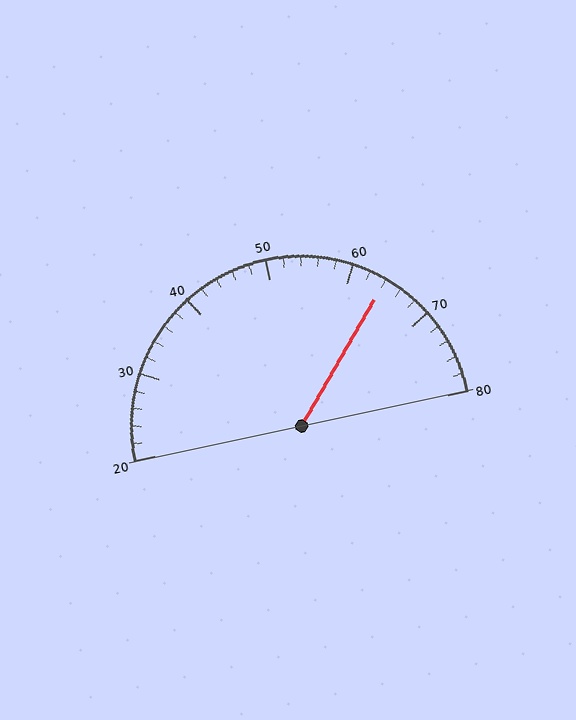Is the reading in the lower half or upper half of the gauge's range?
The reading is in the upper half of the range (20 to 80).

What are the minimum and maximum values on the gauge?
The gauge ranges from 20 to 80.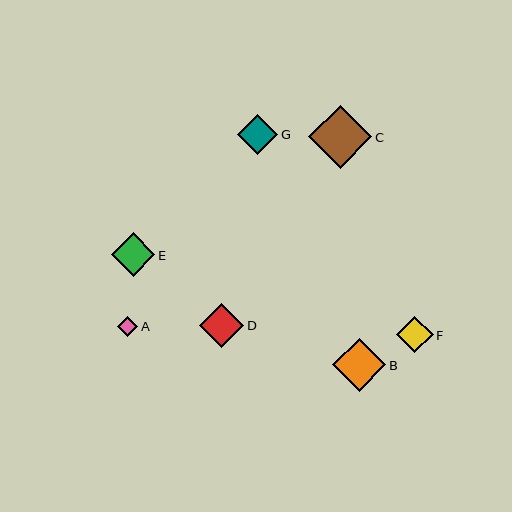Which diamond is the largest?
Diamond C is the largest with a size of approximately 63 pixels.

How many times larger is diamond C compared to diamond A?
Diamond C is approximately 3.1 times the size of diamond A.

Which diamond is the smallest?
Diamond A is the smallest with a size of approximately 20 pixels.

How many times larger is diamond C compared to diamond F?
Diamond C is approximately 1.7 times the size of diamond F.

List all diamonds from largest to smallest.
From largest to smallest: C, B, D, E, G, F, A.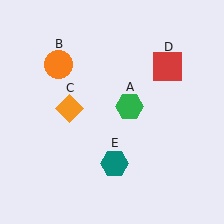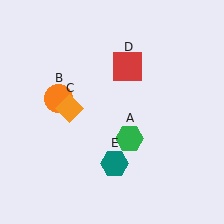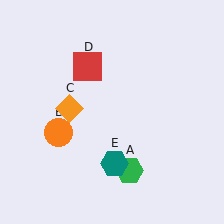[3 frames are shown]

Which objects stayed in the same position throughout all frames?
Orange diamond (object C) and teal hexagon (object E) remained stationary.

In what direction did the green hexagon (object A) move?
The green hexagon (object A) moved down.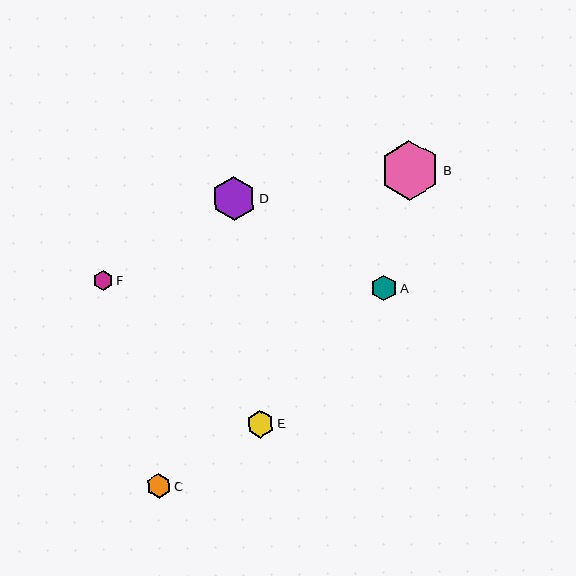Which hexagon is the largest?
Hexagon B is the largest with a size of approximately 59 pixels.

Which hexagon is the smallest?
Hexagon F is the smallest with a size of approximately 20 pixels.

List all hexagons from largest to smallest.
From largest to smallest: B, D, E, A, C, F.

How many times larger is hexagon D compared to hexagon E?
Hexagon D is approximately 1.6 times the size of hexagon E.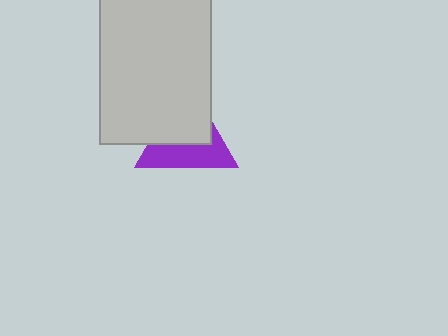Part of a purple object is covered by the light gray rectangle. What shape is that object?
It is a triangle.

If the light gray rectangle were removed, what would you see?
You would see the complete purple triangle.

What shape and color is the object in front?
The object in front is a light gray rectangle.